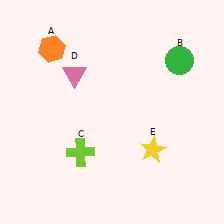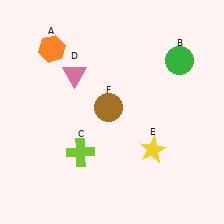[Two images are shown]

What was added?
A brown circle (F) was added in Image 2.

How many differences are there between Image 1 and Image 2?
There is 1 difference between the two images.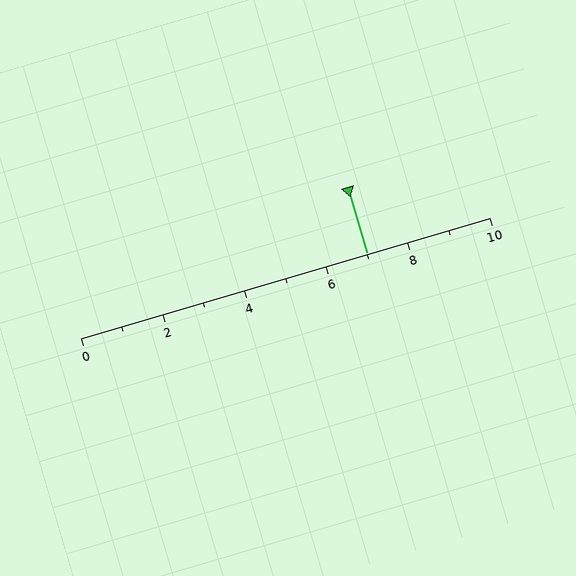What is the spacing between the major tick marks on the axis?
The major ticks are spaced 2 apart.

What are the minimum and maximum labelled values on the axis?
The axis runs from 0 to 10.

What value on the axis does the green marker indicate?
The marker indicates approximately 7.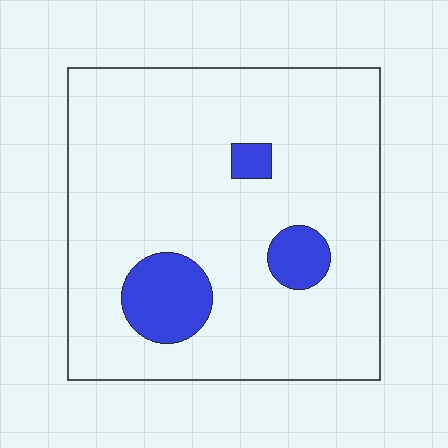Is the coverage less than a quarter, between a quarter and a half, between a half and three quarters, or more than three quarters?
Less than a quarter.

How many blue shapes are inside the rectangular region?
3.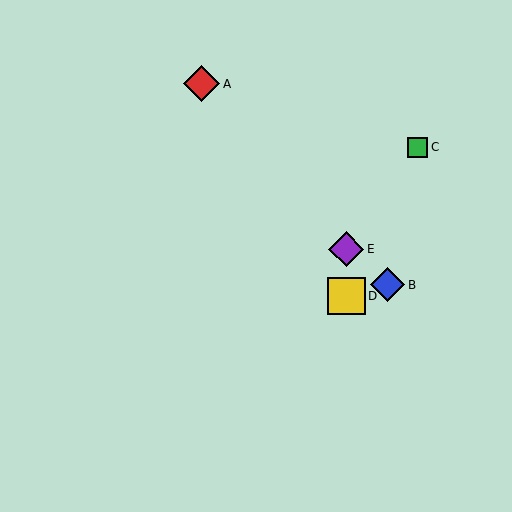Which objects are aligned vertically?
Objects D, E are aligned vertically.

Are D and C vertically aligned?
No, D is at x≈346 and C is at x≈417.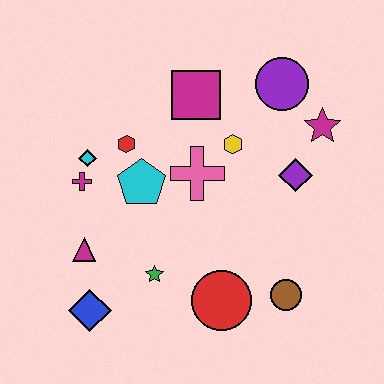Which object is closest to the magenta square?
The yellow hexagon is closest to the magenta square.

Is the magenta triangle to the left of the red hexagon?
Yes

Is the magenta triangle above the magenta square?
No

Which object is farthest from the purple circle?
The blue diamond is farthest from the purple circle.